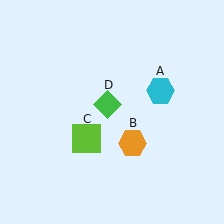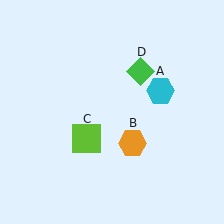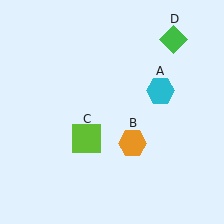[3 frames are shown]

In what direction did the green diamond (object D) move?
The green diamond (object D) moved up and to the right.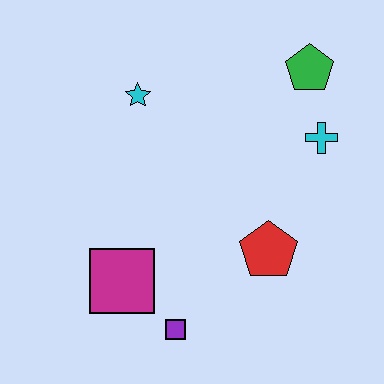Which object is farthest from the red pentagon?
The cyan star is farthest from the red pentagon.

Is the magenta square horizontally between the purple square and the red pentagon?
No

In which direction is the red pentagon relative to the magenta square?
The red pentagon is to the right of the magenta square.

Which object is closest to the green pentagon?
The cyan cross is closest to the green pentagon.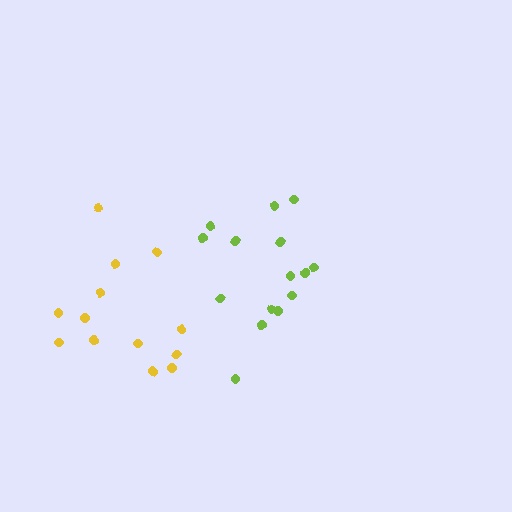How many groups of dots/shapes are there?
There are 2 groups.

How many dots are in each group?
Group 1: 13 dots, Group 2: 15 dots (28 total).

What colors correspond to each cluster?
The clusters are colored: yellow, lime.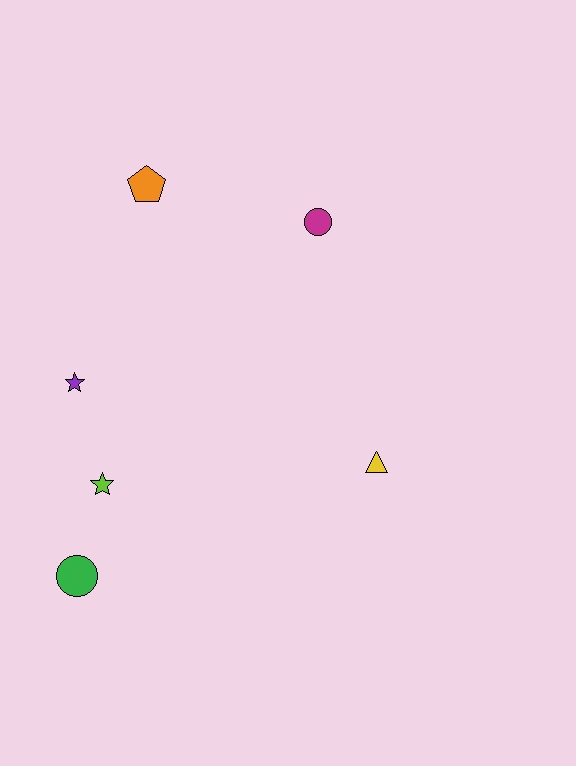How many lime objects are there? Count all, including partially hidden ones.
There is 1 lime object.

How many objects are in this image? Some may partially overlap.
There are 6 objects.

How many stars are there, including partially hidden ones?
There are 2 stars.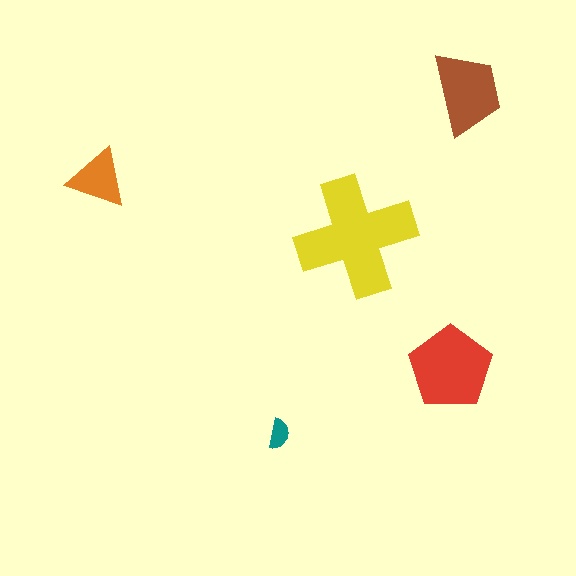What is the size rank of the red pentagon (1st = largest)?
2nd.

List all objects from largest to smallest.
The yellow cross, the red pentagon, the brown trapezoid, the orange triangle, the teal semicircle.